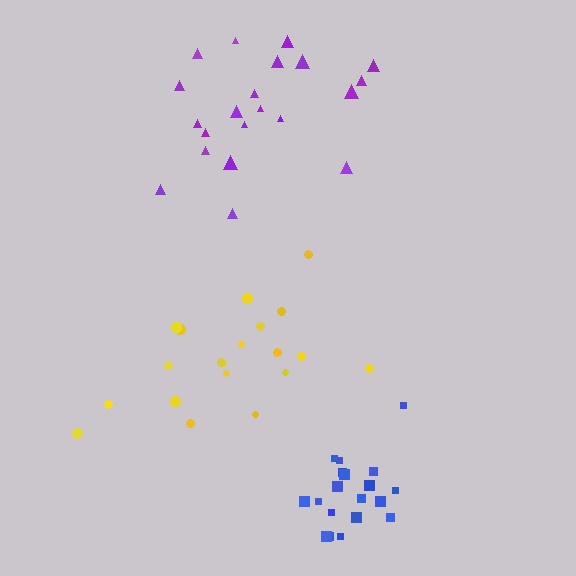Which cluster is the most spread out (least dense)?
Purple.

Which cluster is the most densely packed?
Blue.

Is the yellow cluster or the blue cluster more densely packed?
Blue.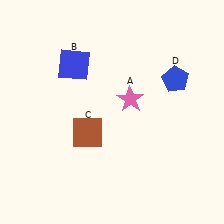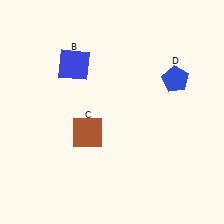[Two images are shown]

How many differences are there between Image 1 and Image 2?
There is 1 difference between the two images.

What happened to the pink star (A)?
The pink star (A) was removed in Image 2. It was in the top-right area of Image 1.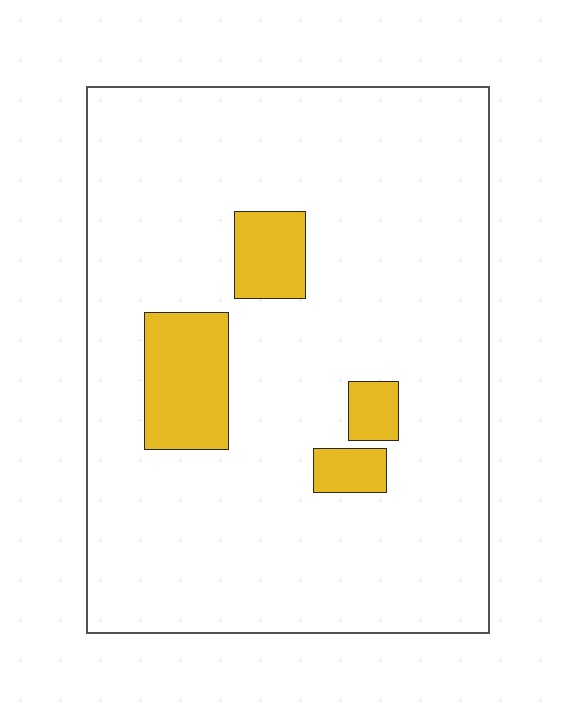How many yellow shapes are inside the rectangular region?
4.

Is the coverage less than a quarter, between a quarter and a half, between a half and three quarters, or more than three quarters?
Less than a quarter.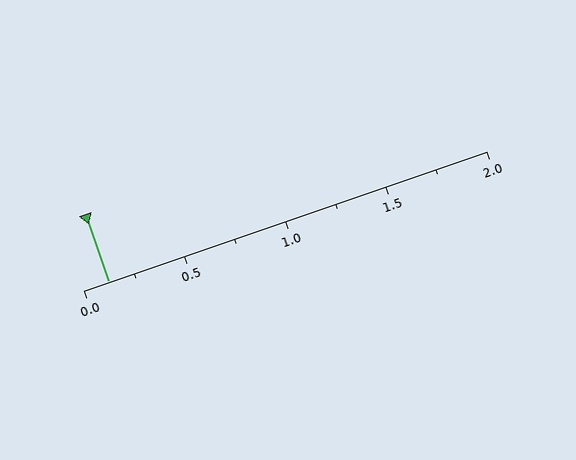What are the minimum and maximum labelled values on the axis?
The axis runs from 0.0 to 2.0.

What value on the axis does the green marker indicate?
The marker indicates approximately 0.12.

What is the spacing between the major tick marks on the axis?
The major ticks are spaced 0.5 apart.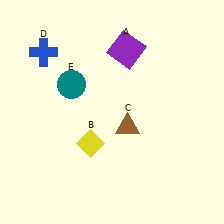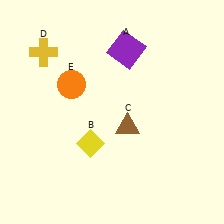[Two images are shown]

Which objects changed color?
D changed from blue to yellow. E changed from teal to orange.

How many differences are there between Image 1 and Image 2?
There are 2 differences between the two images.